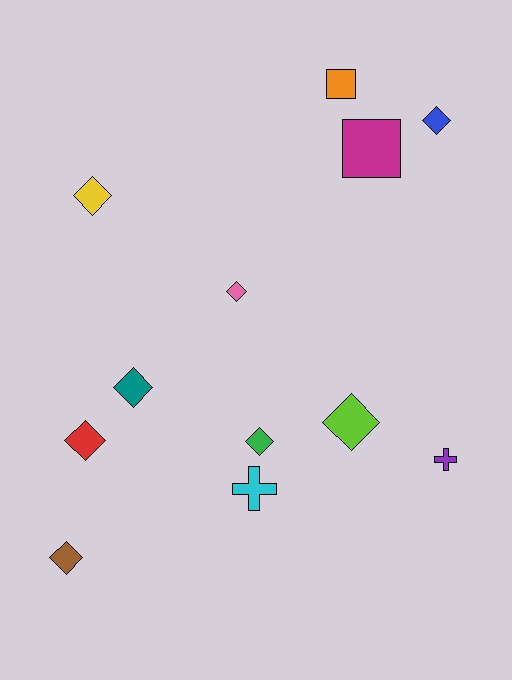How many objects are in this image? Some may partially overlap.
There are 12 objects.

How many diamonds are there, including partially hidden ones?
There are 8 diamonds.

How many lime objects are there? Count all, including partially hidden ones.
There is 1 lime object.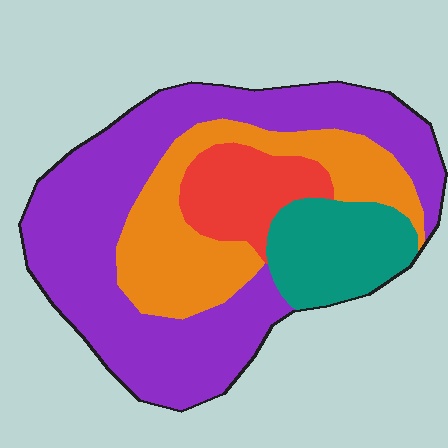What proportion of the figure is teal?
Teal covers roughly 15% of the figure.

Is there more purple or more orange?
Purple.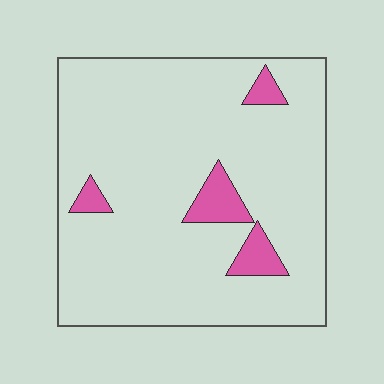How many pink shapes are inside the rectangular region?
4.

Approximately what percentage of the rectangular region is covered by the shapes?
Approximately 10%.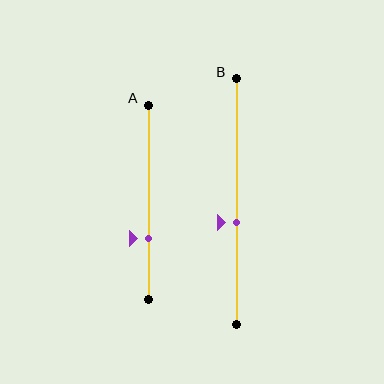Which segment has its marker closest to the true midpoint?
Segment B has its marker closest to the true midpoint.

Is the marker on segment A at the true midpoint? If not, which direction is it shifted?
No, the marker on segment A is shifted downward by about 19% of the segment length.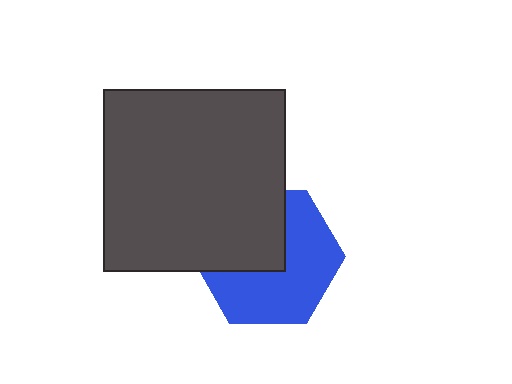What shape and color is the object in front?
The object in front is a dark gray square.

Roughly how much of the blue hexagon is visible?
About half of it is visible (roughly 59%).